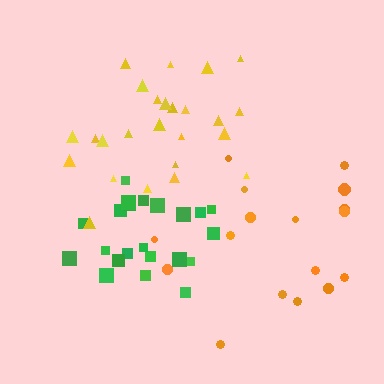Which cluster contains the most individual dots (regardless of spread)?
Yellow (25).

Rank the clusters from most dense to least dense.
green, yellow, orange.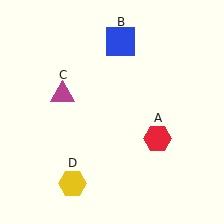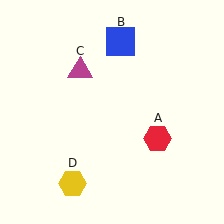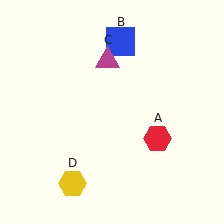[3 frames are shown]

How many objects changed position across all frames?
1 object changed position: magenta triangle (object C).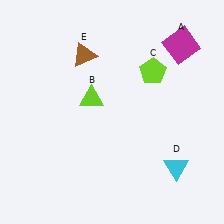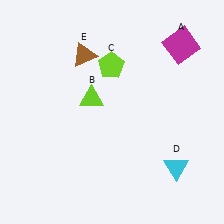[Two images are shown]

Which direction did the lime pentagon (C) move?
The lime pentagon (C) moved left.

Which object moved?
The lime pentagon (C) moved left.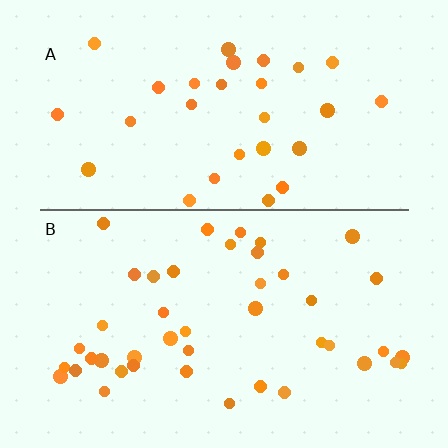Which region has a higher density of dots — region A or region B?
B (the bottom).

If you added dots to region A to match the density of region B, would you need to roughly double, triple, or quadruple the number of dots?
Approximately double.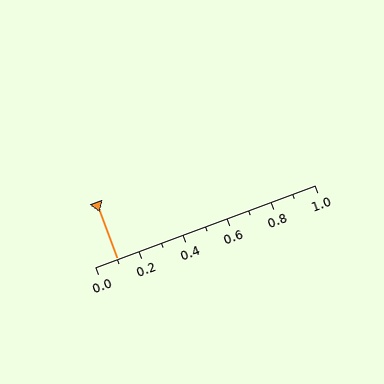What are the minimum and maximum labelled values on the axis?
The axis runs from 0.0 to 1.0.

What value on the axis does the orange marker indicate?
The marker indicates approximately 0.1.